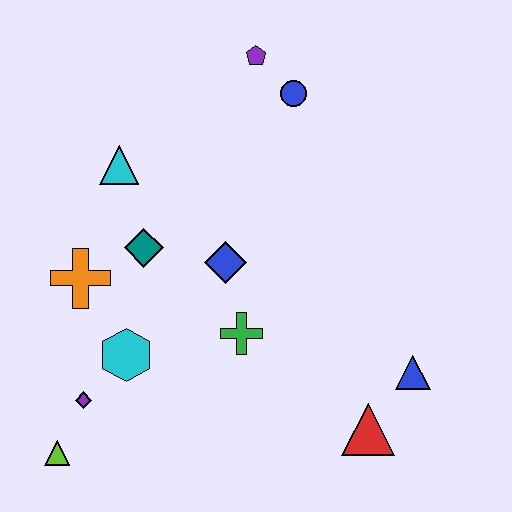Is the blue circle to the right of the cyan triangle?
Yes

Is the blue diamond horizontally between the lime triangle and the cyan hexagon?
No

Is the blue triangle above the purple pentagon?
No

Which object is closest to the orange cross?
The teal diamond is closest to the orange cross.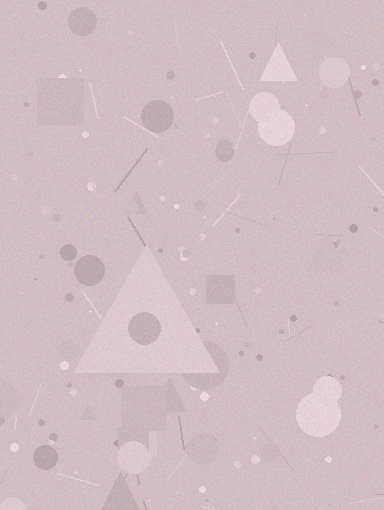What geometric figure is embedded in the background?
A triangle is embedded in the background.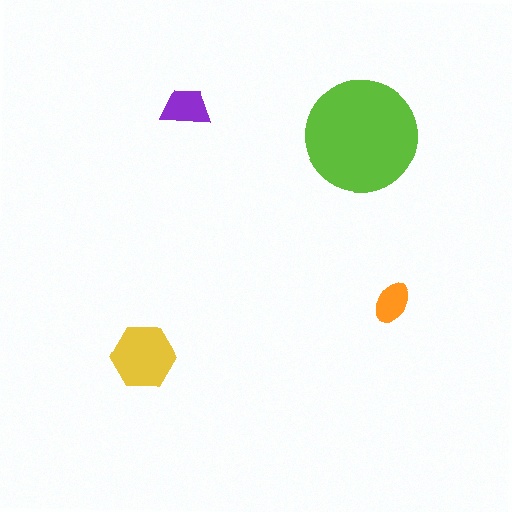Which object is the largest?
The lime circle.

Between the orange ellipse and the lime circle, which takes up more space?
The lime circle.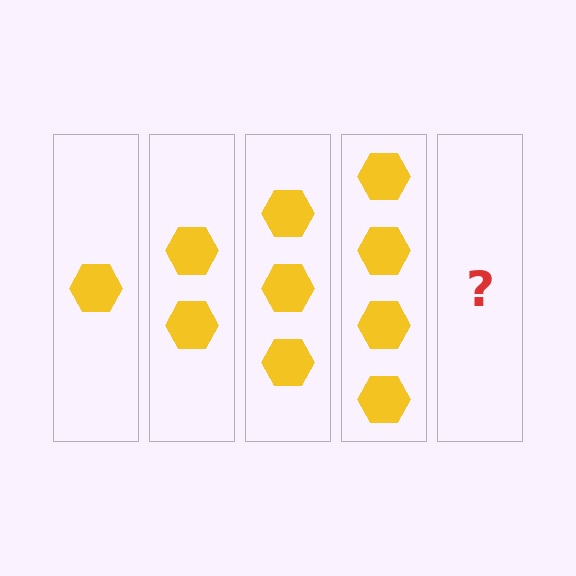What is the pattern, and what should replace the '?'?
The pattern is that each step adds one more hexagon. The '?' should be 5 hexagons.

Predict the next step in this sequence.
The next step is 5 hexagons.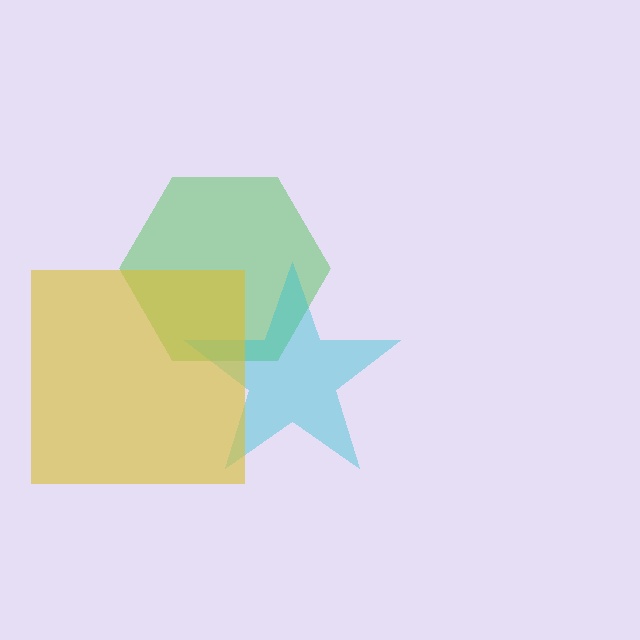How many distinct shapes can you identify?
There are 3 distinct shapes: a green hexagon, a cyan star, a yellow square.